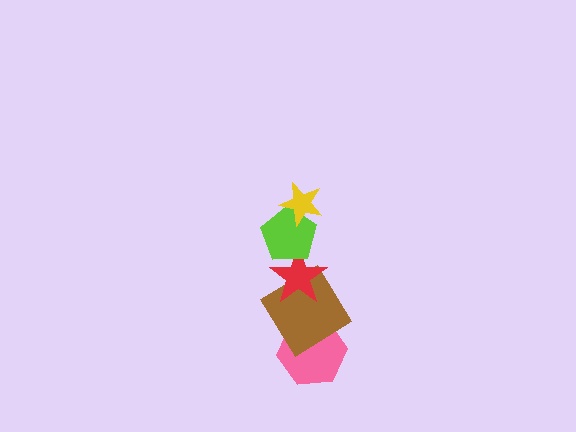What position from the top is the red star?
The red star is 3rd from the top.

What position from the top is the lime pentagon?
The lime pentagon is 2nd from the top.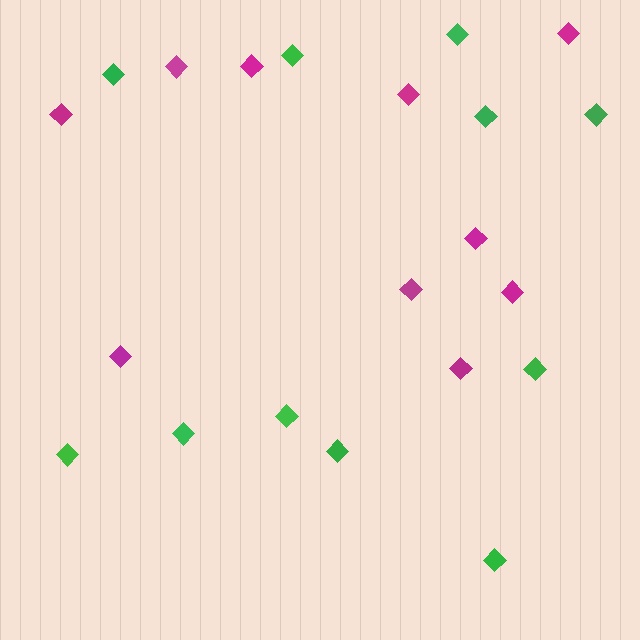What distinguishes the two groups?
There are 2 groups: one group of magenta diamonds (10) and one group of green diamonds (11).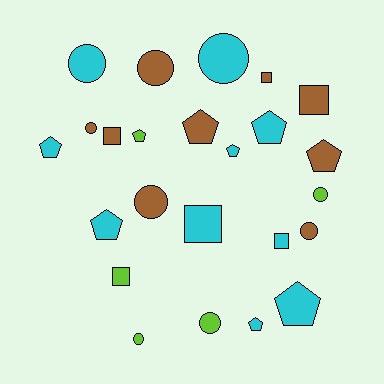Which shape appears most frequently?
Pentagon, with 9 objects.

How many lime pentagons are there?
There is 1 lime pentagon.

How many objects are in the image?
There are 24 objects.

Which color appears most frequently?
Cyan, with 10 objects.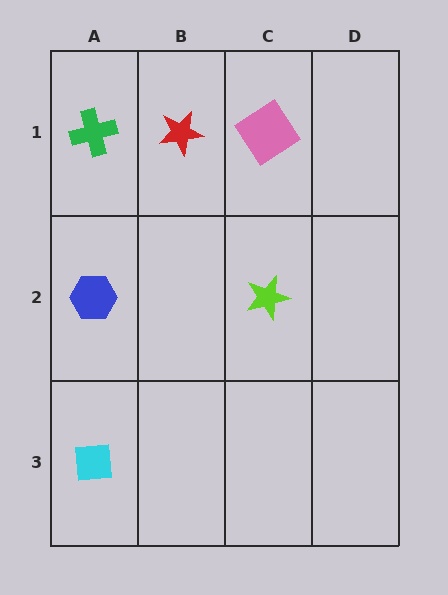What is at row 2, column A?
A blue hexagon.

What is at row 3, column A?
A cyan square.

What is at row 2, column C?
A lime star.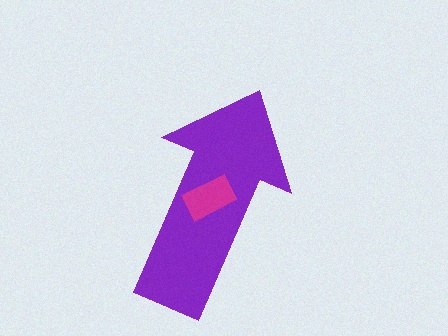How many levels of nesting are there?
2.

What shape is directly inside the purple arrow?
The magenta rectangle.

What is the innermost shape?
The magenta rectangle.